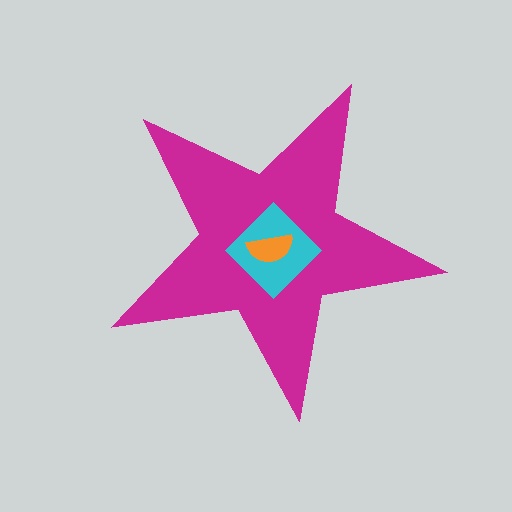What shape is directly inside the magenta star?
The cyan diamond.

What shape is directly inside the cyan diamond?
The orange semicircle.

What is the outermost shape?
The magenta star.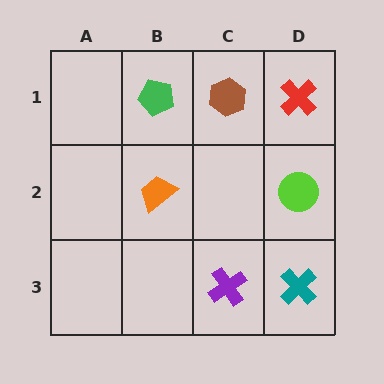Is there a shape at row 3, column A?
No, that cell is empty.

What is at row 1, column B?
A green pentagon.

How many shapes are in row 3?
2 shapes.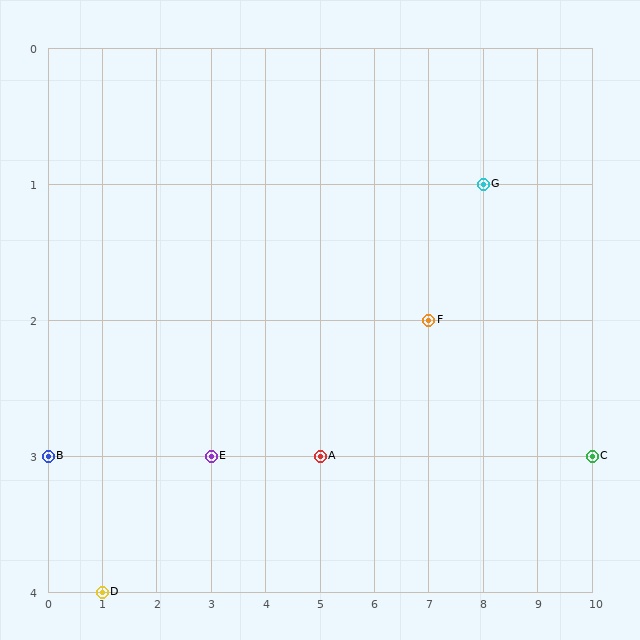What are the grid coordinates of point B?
Point B is at grid coordinates (0, 3).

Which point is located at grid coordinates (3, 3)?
Point E is at (3, 3).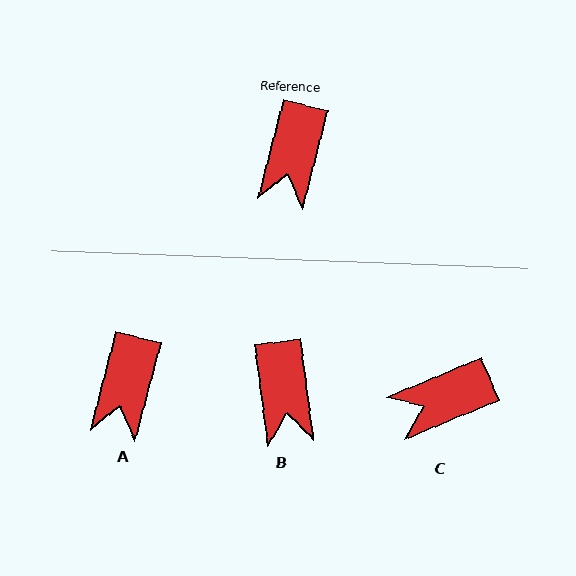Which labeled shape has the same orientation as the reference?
A.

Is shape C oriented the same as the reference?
No, it is off by about 53 degrees.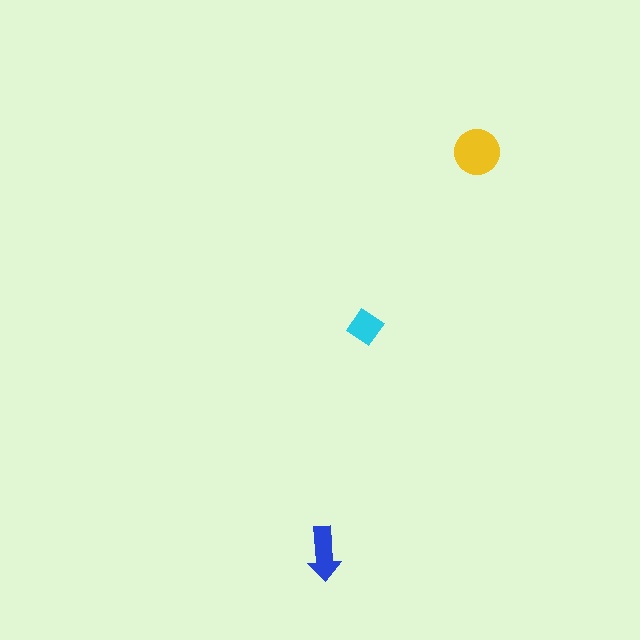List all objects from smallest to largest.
The cyan diamond, the blue arrow, the yellow circle.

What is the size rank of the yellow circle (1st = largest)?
1st.